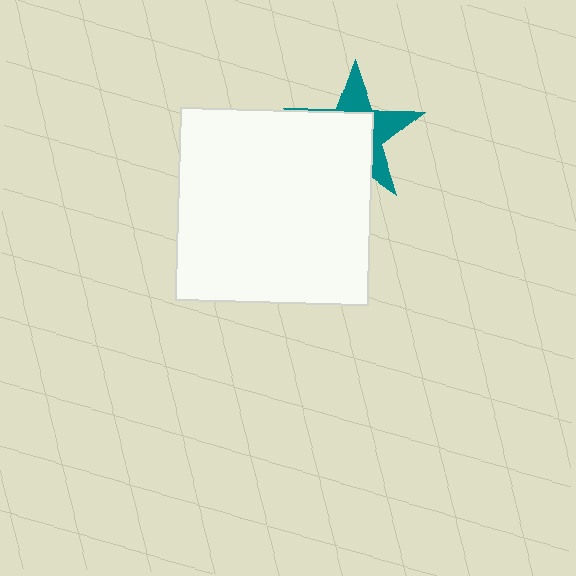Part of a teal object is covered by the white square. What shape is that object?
It is a star.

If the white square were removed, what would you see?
You would see the complete teal star.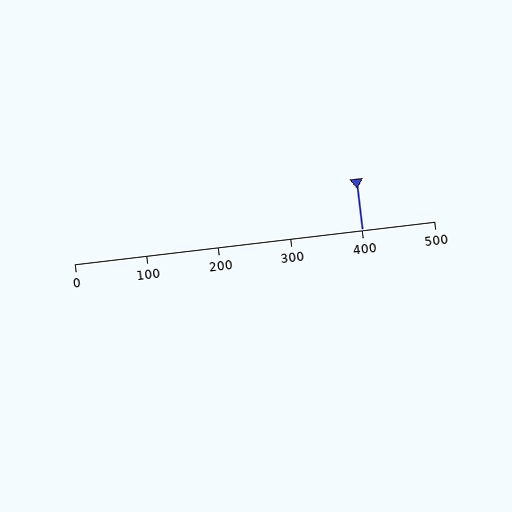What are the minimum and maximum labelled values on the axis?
The axis runs from 0 to 500.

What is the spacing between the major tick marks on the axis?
The major ticks are spaced 100 apart.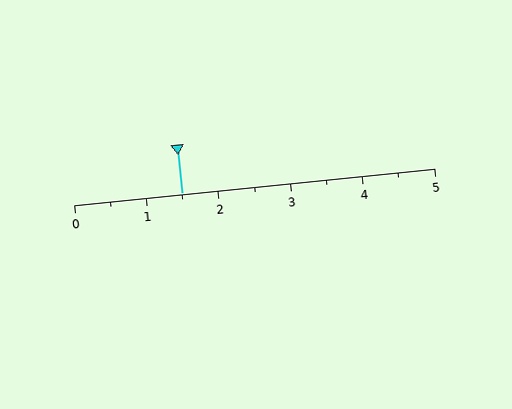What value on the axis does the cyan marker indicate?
The marker indicates approximately 1.5.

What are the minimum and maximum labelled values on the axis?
The axis runs from 0 to 5.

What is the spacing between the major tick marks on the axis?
The major ticks are spaced 1 apart.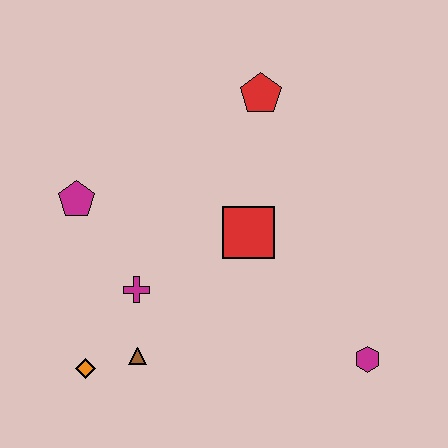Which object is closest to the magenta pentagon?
The magenta cross is closest to the magenta pentagon.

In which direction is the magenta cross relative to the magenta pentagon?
The magenta cross is below the magenta pentagon.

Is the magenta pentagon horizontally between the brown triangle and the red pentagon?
No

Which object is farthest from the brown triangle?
The red pentagon is farthest from the brown triangle.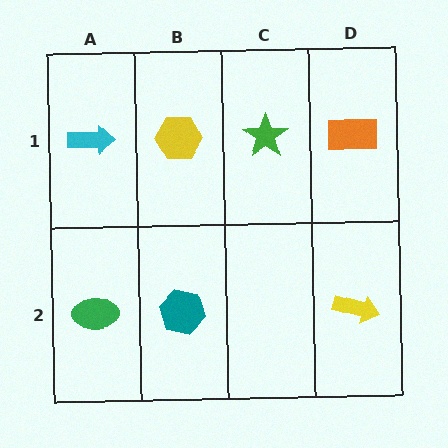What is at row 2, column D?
A yellow arrow.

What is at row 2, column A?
A green ellipse.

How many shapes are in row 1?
4 shapes.